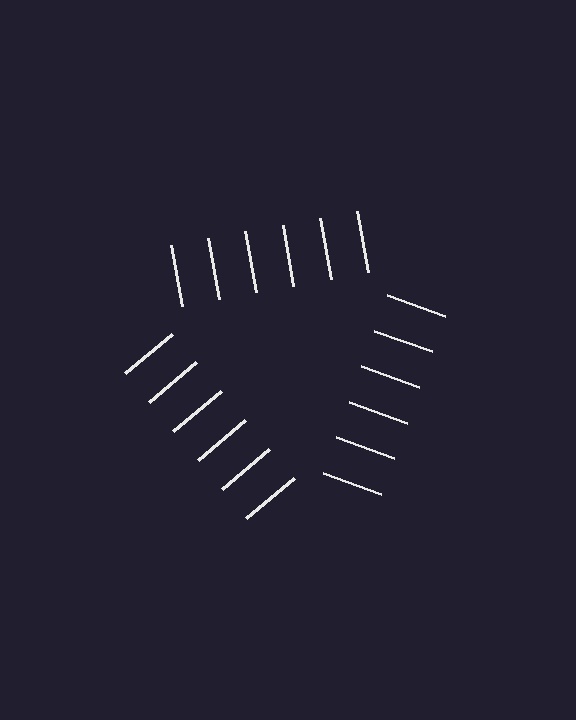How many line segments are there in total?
18 — 6 along each of the 3 edges.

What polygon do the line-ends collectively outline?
An illusory triangle — the line segments terminate on its edges but no continuous stroke is drawn.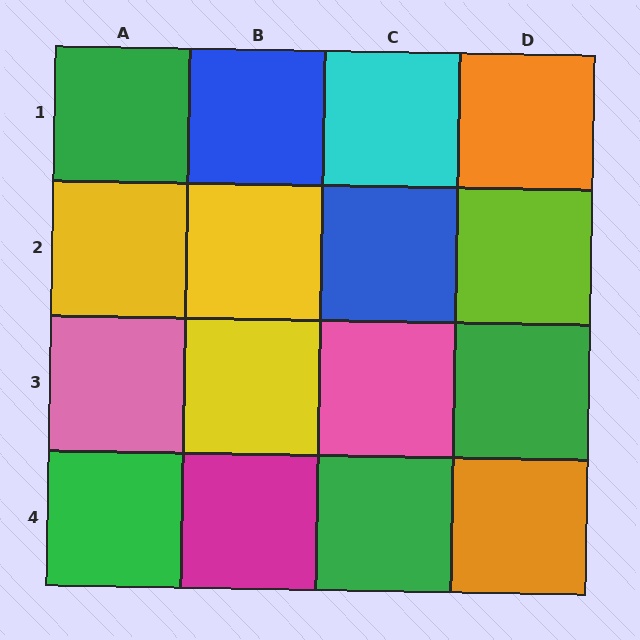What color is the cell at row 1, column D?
Orange.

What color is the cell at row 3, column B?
Yellow.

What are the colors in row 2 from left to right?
Yellow, yellow, blue, lime.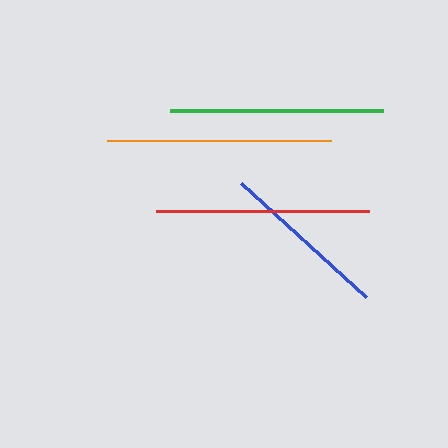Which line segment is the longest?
The orange line is the longest at approximately 224 pixels.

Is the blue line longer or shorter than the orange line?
The orange line is longer than the blue line.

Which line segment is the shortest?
The blue line is the shortest at approximately 170 pixels.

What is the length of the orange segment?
The orange segment is approximately 224 pixels long.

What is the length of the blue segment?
The blue segment is approximately 170 pixels long.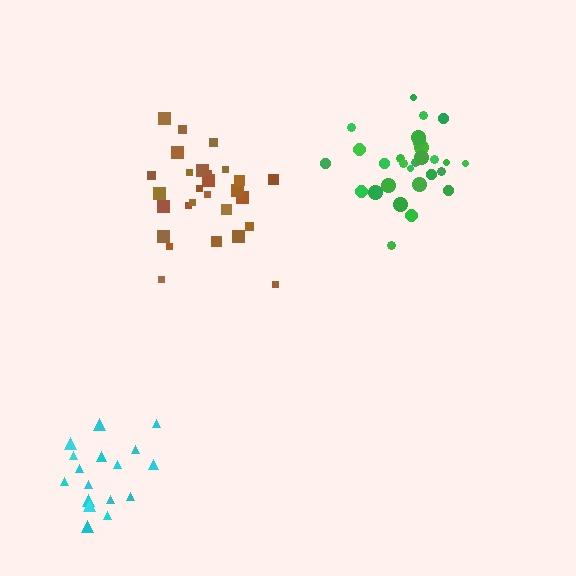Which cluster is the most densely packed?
Brown.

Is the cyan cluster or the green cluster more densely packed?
Green.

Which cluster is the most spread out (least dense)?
Cyan.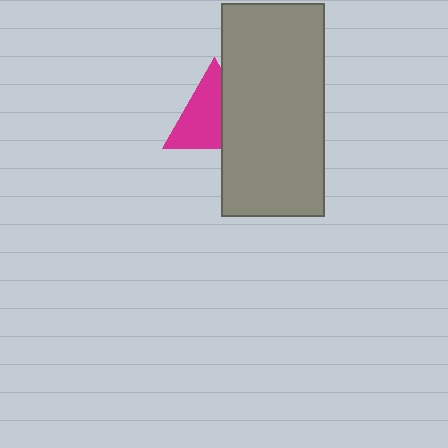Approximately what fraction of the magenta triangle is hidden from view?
Roughly 38% of the magenta triangle is hidden behind the gray rectangle.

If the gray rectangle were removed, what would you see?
You would see the complete magenta triangle.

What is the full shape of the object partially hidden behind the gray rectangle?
The partially hidden object is a magenta triangle.